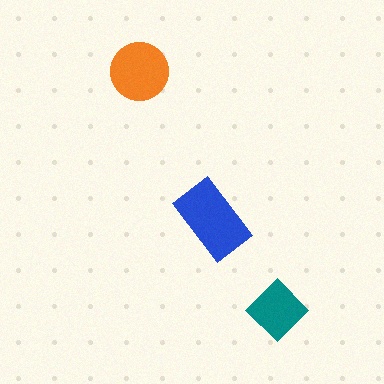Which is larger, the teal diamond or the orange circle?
The orange circle.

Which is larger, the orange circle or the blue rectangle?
The blue rectangle.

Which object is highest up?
The orange circle is topmost.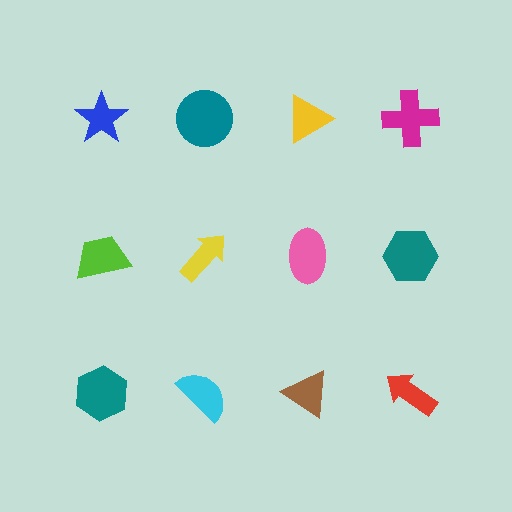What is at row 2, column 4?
A teal hexagon.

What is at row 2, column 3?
A pink ellipse.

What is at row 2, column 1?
A lime trapezoid.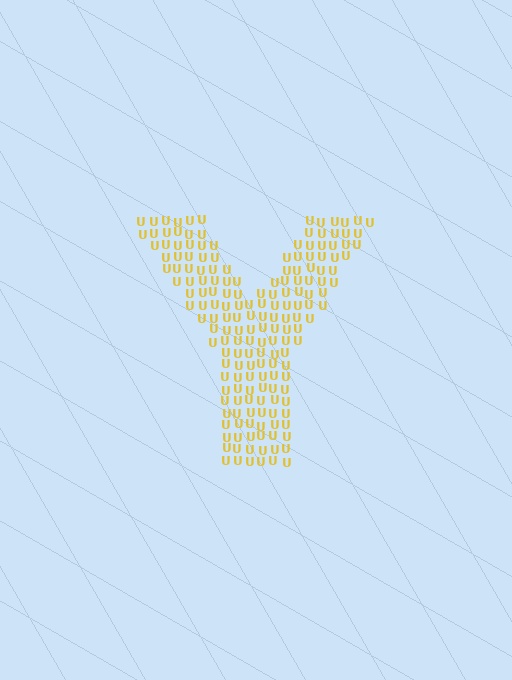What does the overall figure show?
The overall figure shows the letter Y.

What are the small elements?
The small elements are letter U's.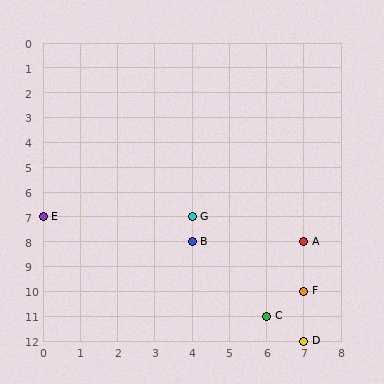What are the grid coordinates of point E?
Point E is at grid coordinates (0, 7).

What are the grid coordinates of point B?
Point B is at grid coordinates (4, 8).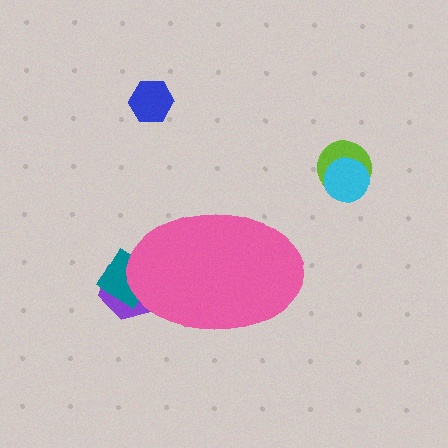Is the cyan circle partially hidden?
No, the cyan circle is fully visible.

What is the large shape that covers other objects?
A pink ellipse.